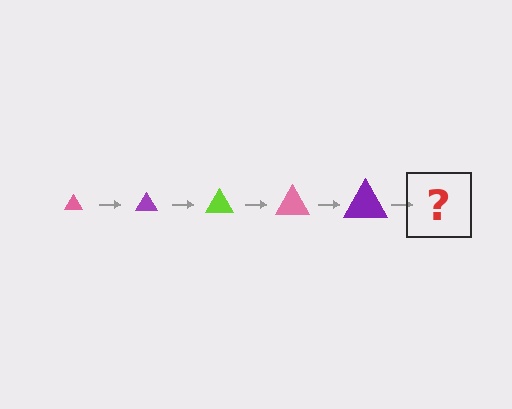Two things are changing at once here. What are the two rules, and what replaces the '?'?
The two rules are that the triangle grows larger each step and the color cycles through pink, purple, and lime. The '?' should be a lime triangle, larger than the previous one.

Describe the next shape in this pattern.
It should be a lime triangle, larger than the previous one.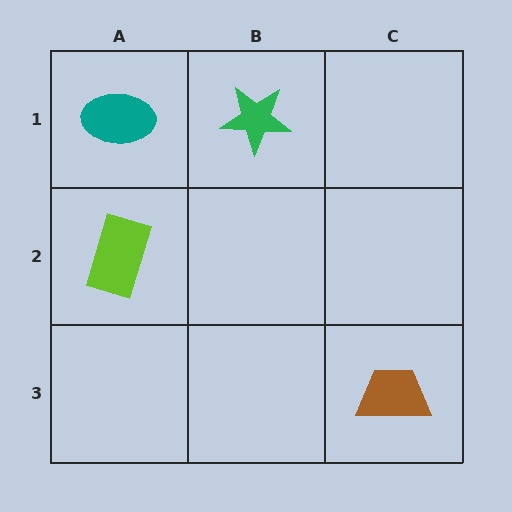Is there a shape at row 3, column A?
No, that cell is empty.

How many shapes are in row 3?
1 shape.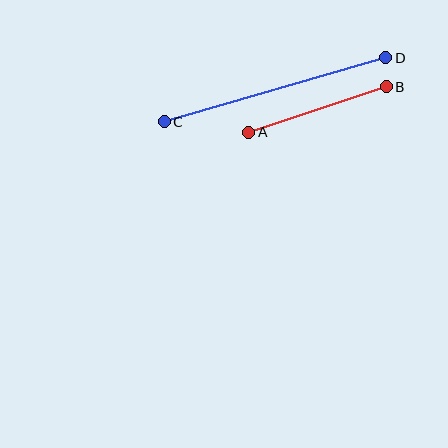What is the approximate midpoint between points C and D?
The midpoint is at approximately (275, 90) pixels.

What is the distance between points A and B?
The distance is approximately 145 pixels.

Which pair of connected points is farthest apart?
Points C and D are farthest apart.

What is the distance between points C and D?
The distance is approximately 231 pixels.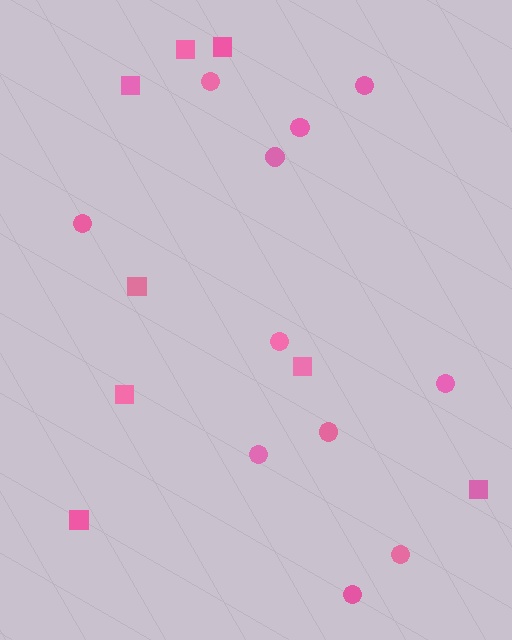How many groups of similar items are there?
There are 2 groups: one group of circles (11) and one group of squares (8).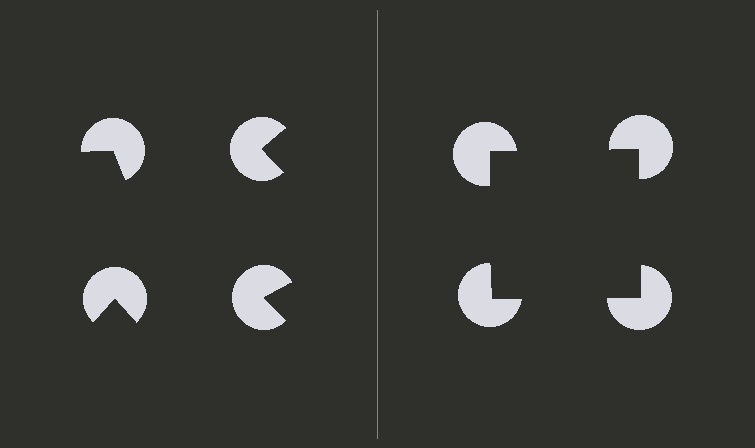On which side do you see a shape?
An illusory square appears on the right side. On the left side the wedge cuts are rotated, so no coherent shape forms.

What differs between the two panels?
The pac-man discs are positioned identically on both sides; only the wedge orientations differ. On the right they align to a square; on the left they are misaligned.